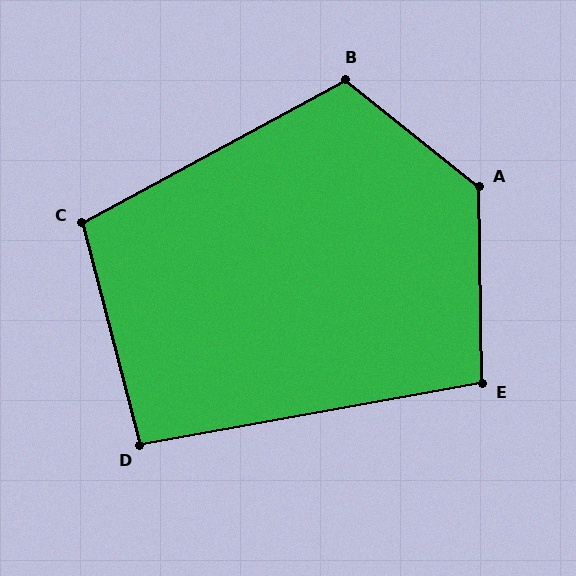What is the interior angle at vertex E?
Approximately 99 degrees (obtuse).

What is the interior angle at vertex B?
Approximately 113 degrees (obtuse).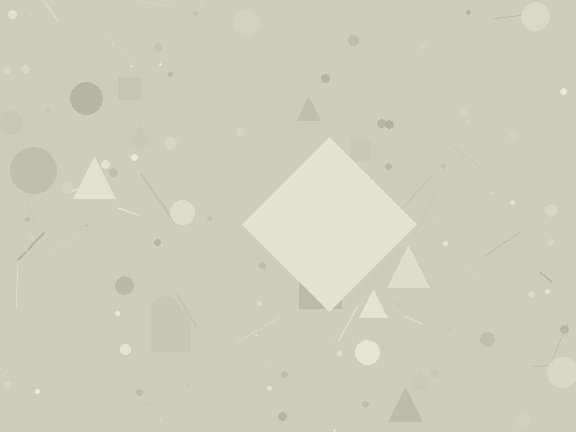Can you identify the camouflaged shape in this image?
The camouflaged shape is a diamond.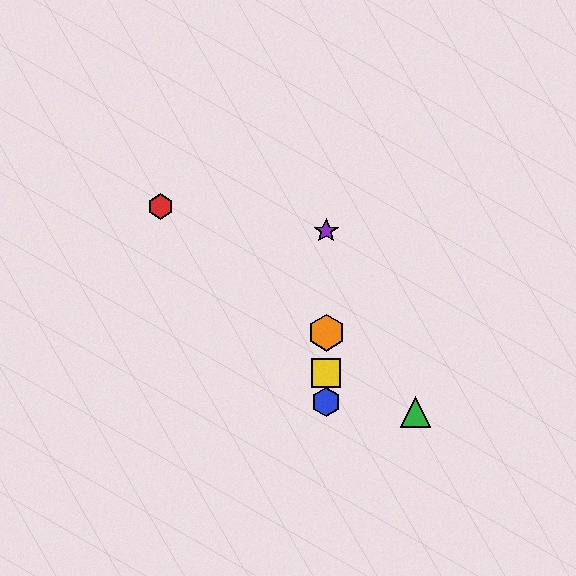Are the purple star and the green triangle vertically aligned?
No, the purple star is at x≈326 and the green triangle is at x≈415.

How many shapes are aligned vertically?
4 shapes (the blue hexagon, the yellow square, the purple star, the orange hexagon) are aligned vertically.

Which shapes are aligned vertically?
The blue hexagon, the yellow square, the purple star, the orange hexagon are aligned vertically.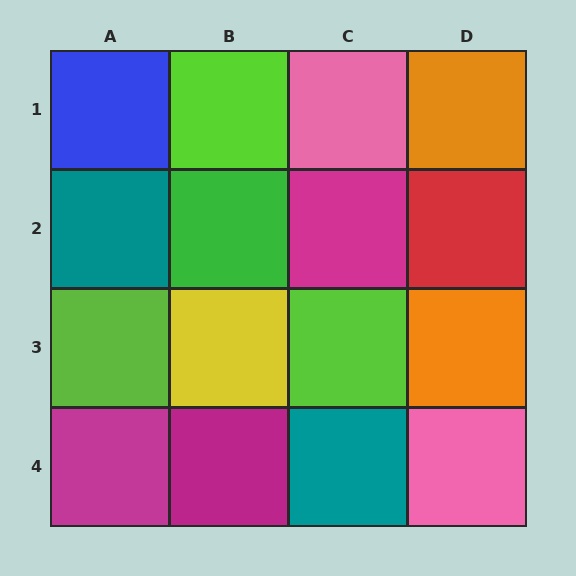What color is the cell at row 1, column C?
Pink.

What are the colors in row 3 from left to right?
Lime, yellow, lime, orange.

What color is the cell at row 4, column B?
Magenta.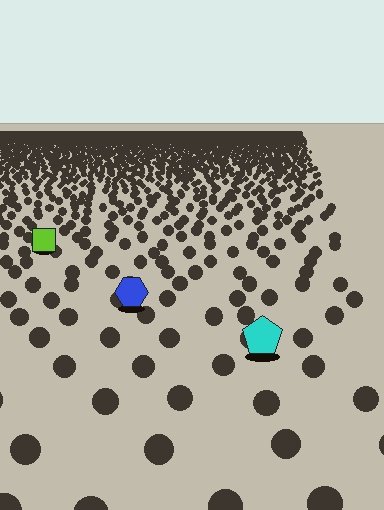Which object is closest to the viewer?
The cyan pentagon is closest. The texture marks near it are larger and more spread out.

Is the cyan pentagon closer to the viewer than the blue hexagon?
Yes. The cyan pentagon is closer — you can tell from the texture gradient: the ground texture is coarser near it.